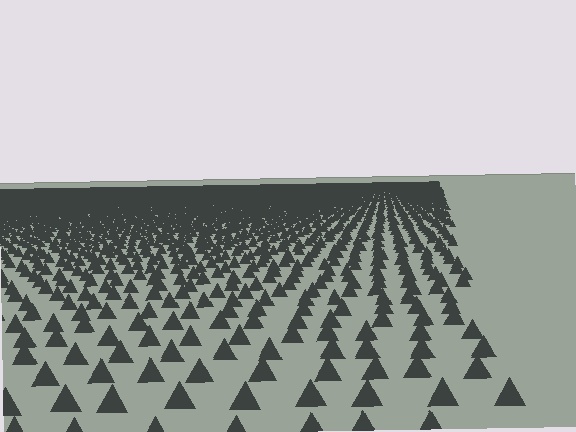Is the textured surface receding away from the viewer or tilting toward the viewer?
The surface is receding away from the viewer. Texture elements get smaller and denser toward the top.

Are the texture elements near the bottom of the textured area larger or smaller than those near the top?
Larger. Near the bottom, elements are closer to the viewer and appear at a bigger on-screen size.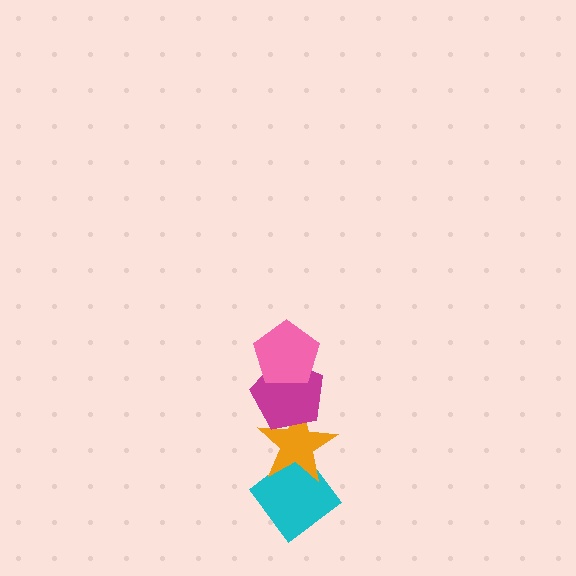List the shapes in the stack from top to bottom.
From top to bottom: the pink pentagon, the magenta pentagon, the orange star, the cyan diamond.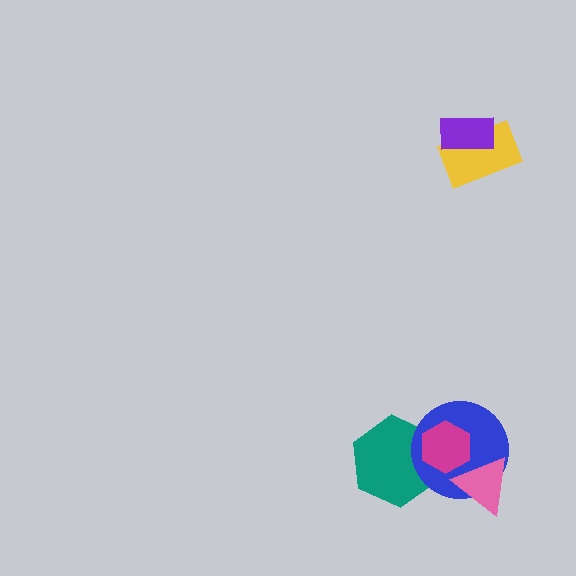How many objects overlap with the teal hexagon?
2 objects overlap with the teal hexagon.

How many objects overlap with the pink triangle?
2 objects overlap with the pink triangle.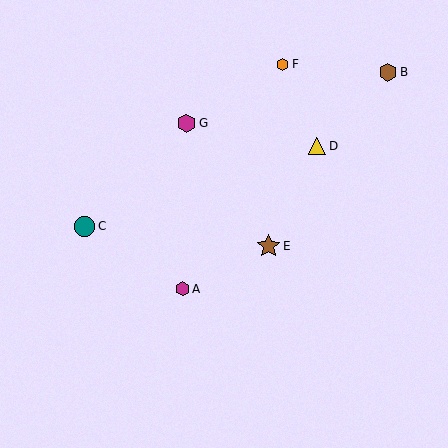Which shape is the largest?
The brown star (labeled E) is the largest.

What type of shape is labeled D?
Shape D is a yellow triangle.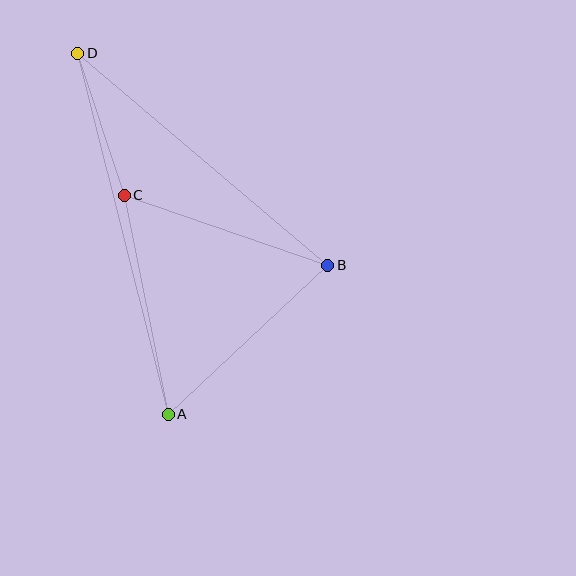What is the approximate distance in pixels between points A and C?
The distance between A and C is approximately 223 pixels.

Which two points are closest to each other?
Points C and D are closest to each other.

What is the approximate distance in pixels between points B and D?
The distance between B and D is approximately 328 pixels.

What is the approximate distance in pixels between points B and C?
The distance between B and C is approximately 215 pixels.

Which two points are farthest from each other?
Points A and D are farthest from each other.